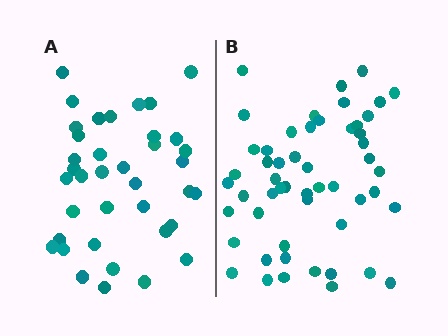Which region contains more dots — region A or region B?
Region B (the right region) has more dots.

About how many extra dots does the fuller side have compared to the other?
Region B has approximately 15 more dots than region A.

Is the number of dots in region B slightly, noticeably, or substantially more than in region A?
Region B has noticeably more, but not dramatically so. The ratio is roughly 1.4 to 1.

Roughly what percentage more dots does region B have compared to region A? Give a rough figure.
About 40% more.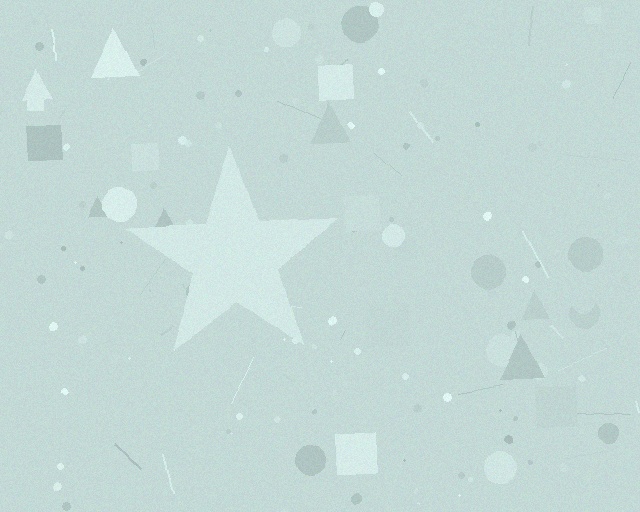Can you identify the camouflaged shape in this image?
The camouflaged shape is a star.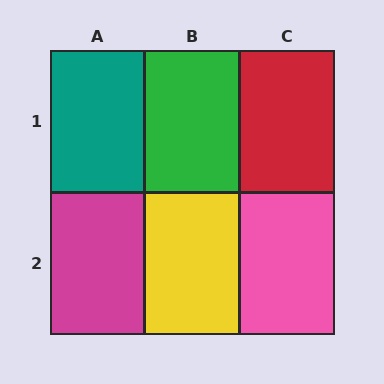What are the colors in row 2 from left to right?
Magenta, yellow, pink.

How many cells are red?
1 cell is red.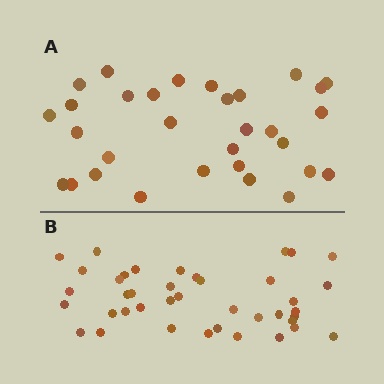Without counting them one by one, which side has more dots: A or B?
Region B (the bottom region) has more dots.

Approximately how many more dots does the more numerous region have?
Region B has roughly 8 or so more dots than region A.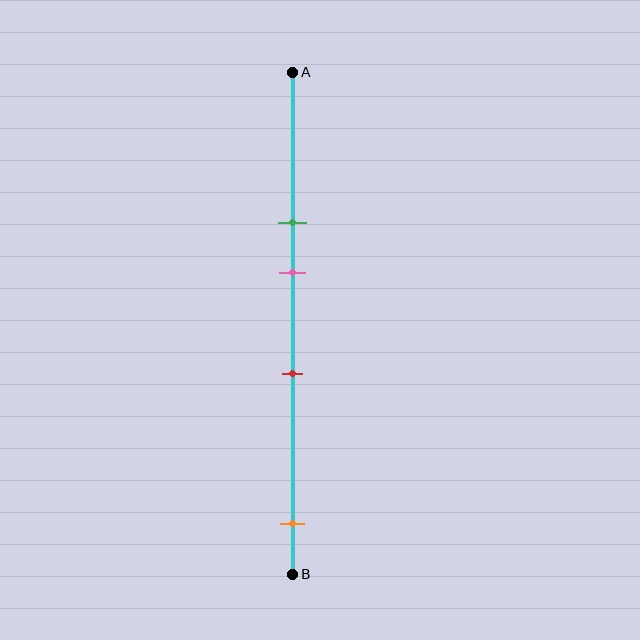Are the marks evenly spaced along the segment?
No, the marks are not evenly spaced.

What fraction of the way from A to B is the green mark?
The green mark is approximately 30% (0.3) of the way from A to B.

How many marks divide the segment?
There are 4 marks dividing the segment.